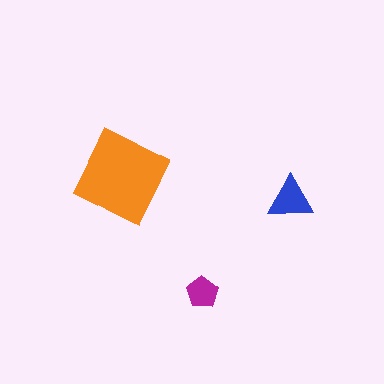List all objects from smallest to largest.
The magenta pentagon, the blue triangle, the orange square.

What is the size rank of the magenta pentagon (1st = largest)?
3rd.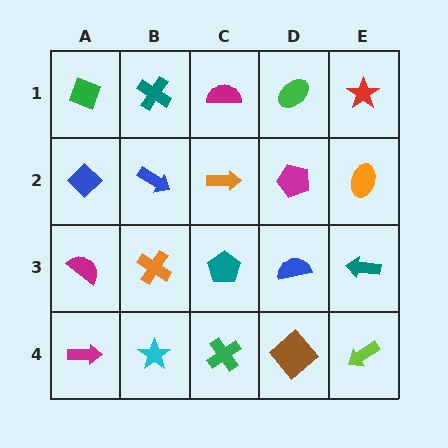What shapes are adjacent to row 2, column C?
A magenta semicircle (row 1, column C), a teal pentagon (row 3, column C), a blue arrow (row 2, column B), a magenta pentagon (row 2, column D).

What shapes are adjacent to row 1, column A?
A blue diamond (row 2, column A), a teal cross (row 1, column B).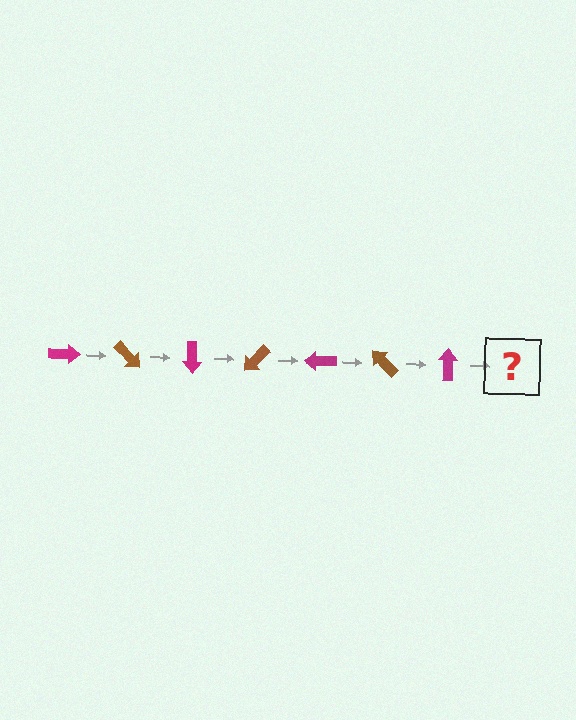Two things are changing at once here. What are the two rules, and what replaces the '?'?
The two rules are that it rotates 45 degrees each step and the color cycles through magenta and brown. The '?' should be a brown arrow, rotated 315 degrees from the start.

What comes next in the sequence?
The next element should be a brown arrow, rotated 315 degrees from the start.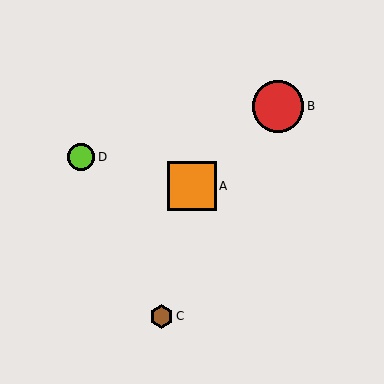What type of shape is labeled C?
Shape C is a brown hexagon.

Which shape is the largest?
The red circle (labeled B) is the largest.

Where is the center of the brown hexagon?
The center of the brown hexagon is at (161, 316).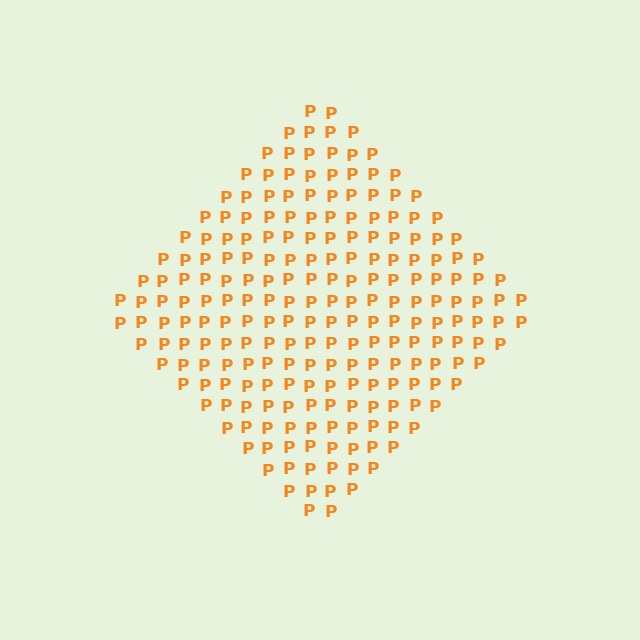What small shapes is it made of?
It is made of small letter P's.